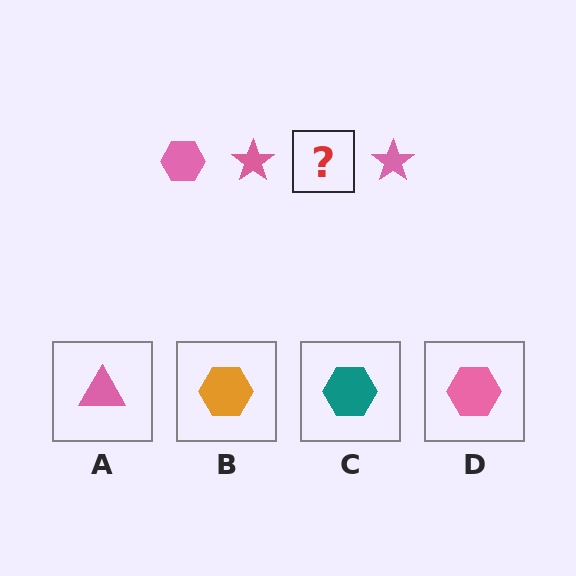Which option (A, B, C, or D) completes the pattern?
D.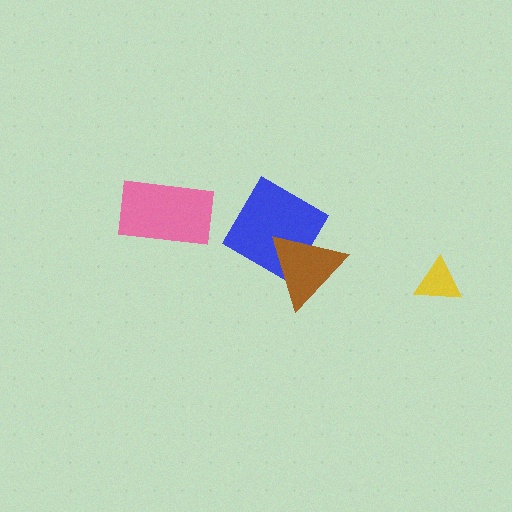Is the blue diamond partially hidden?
Yes, it is partially covered by another shape.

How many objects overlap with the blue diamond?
1 object overlaps with the blue diamond.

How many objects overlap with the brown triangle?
1 object overlaps with the brown triangle.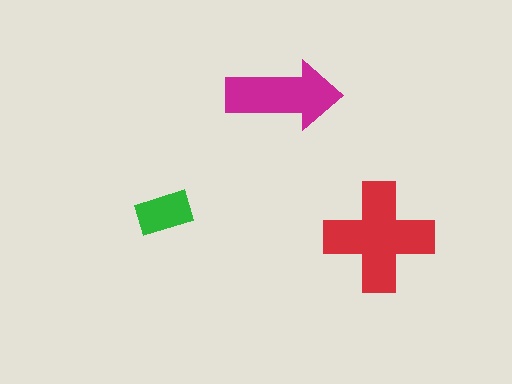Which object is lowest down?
The red cross is bottommost.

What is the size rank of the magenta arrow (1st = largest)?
2nd.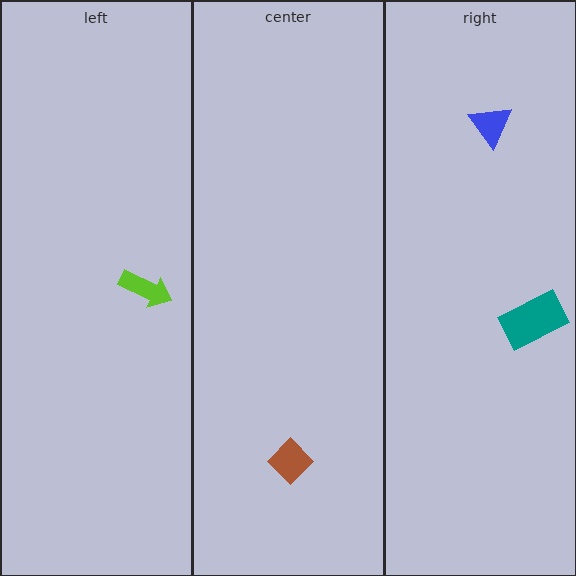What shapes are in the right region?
The blue triangle, the teal rectangle.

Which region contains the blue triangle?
The right region.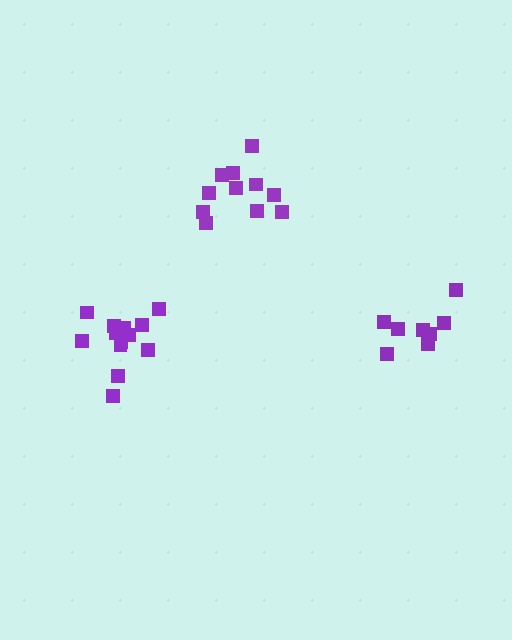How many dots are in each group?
Group 1: 13 dots, Group 2: 8 dots, Group 3: 11 dots (32 total).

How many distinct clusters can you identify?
There are 3 distinct clusters.